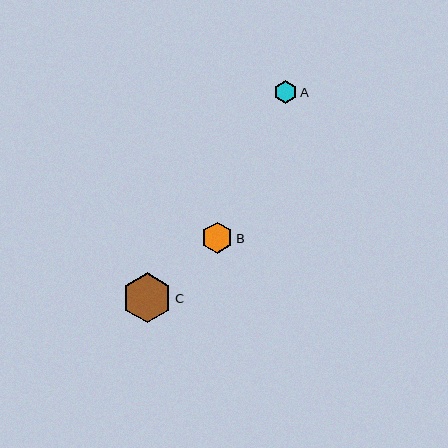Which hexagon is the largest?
Hexagon C is the largest with a size of approximately 50 pixels.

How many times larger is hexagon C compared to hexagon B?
Hexagon C is approximately 1.6 times the size of hexagon B.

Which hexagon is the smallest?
Hexagon A is the smallest with a size of approximately 23 pixels.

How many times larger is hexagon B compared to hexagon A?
Hexagon B is approximately 1.4 times the size of hexagon A.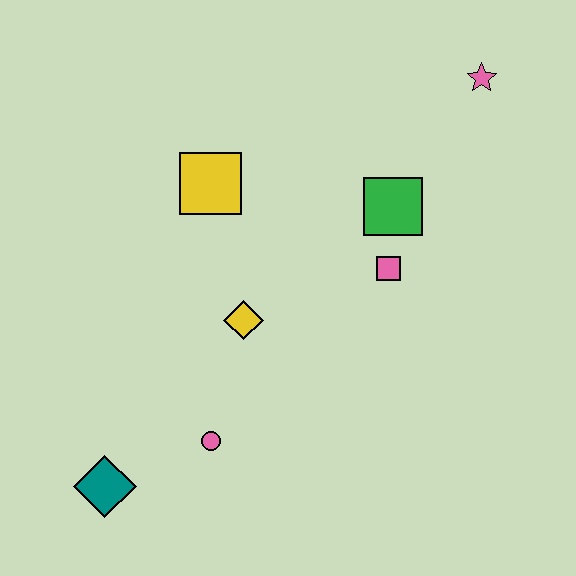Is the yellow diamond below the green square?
Yes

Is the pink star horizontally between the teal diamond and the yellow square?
No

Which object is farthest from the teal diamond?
The pink star is farthest from the teal diamond.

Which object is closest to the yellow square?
The yellow diamond is closest to the yellow square.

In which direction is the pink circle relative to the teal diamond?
The pink circle is to the right of the teal diamond.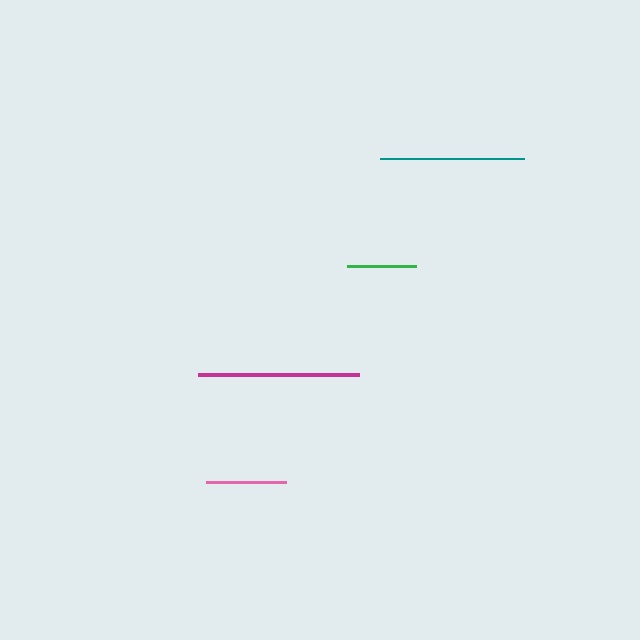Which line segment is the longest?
The magenta line is the longest at approximately 161 pixels.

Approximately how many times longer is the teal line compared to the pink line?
The teal line is approximately 1.8 times the length of the pink line.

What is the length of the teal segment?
The teal segment is approximately 144 pixels long.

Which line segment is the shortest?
The green line is the shortest at approximately 69 pixels.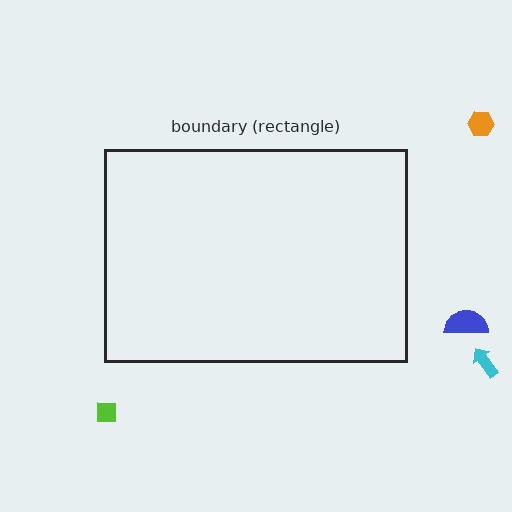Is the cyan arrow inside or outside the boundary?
Outside.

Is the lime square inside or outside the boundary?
Outside.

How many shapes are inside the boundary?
0 inside, 4 outside.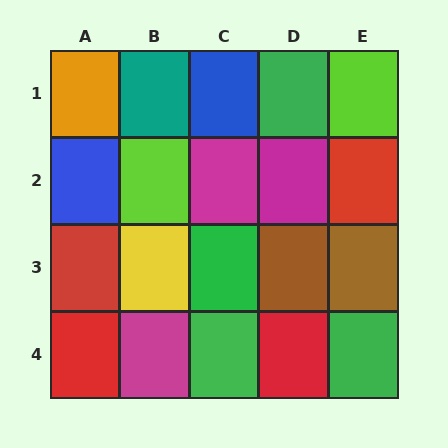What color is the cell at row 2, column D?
Magenta.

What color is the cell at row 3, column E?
Brown.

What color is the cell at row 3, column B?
Yellow.